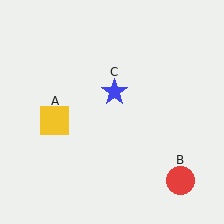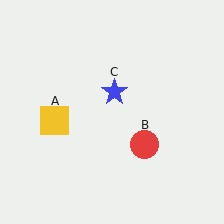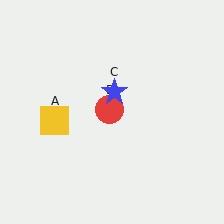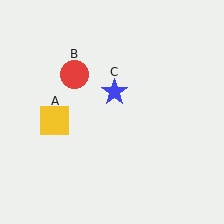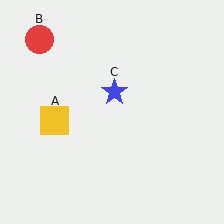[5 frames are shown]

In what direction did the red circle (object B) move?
The red circle (object B) moved up and to the left.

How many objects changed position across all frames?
1 object changed position: red circle (object B).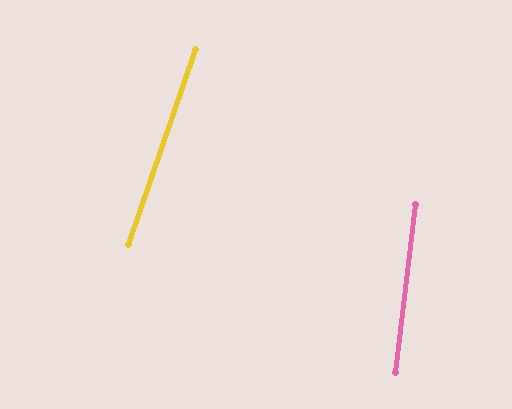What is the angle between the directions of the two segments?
Approximately 12 degrees.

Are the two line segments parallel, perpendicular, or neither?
Neither parallel nor perpendicular — they differ by about 12°.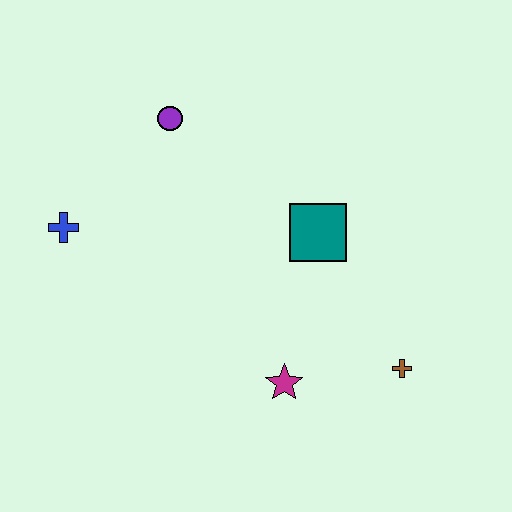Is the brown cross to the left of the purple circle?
No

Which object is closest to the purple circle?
The blue cross is closest to the purple circle.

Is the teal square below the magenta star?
No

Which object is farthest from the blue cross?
The brown cross is farthest from the blue cross.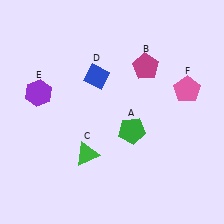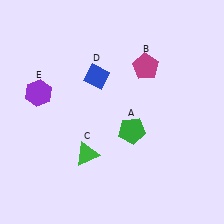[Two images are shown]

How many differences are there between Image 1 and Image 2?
There is 1 difference between the two images.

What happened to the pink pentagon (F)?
The pink pentagon (F) was removed in Image 2. It was in the top-right area of Image 1.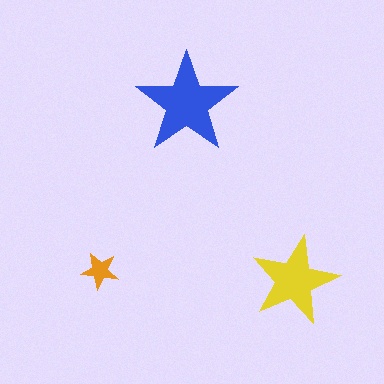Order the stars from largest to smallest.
the blue one, the yellow one, the orange one.